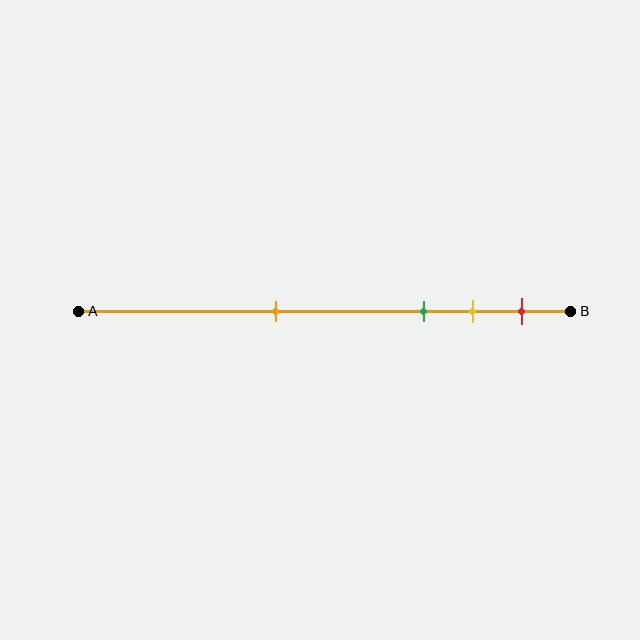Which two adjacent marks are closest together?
The yellow and red marks are the closest adjacent pair.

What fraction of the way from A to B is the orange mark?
The orange mark is approximately 40% (0.4) of the way from A to B.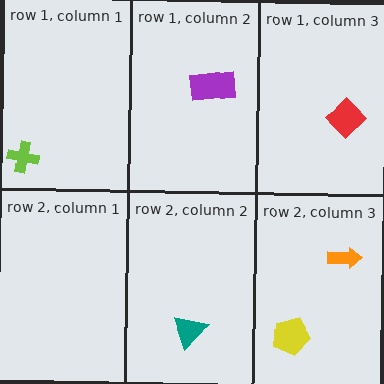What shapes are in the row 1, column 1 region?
The lime cross.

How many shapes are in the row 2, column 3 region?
2.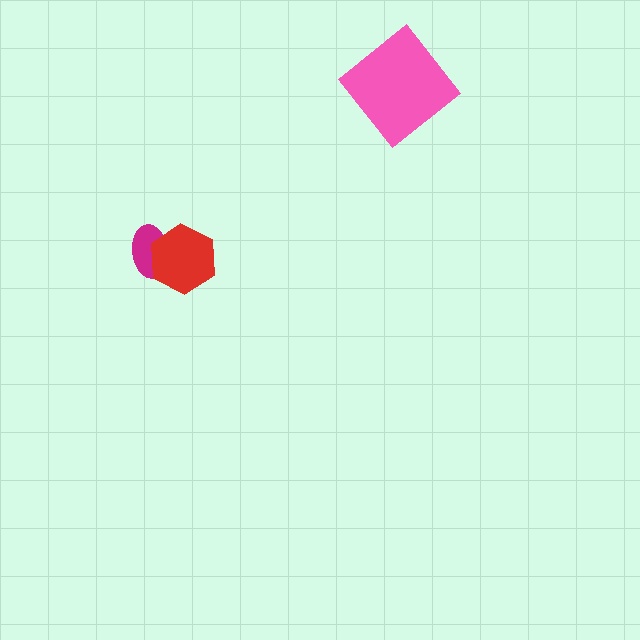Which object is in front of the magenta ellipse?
The red hexagon is in front of the magenta ellipse.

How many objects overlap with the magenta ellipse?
1 object overlaps with the magenta ellipse.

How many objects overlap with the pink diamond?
0 objects overlap with the pink diamond.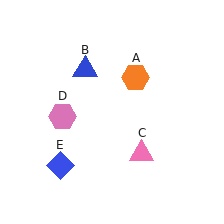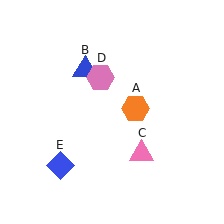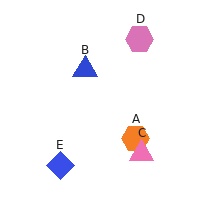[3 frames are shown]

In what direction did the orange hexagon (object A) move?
The orange hexagon (object A) moved down.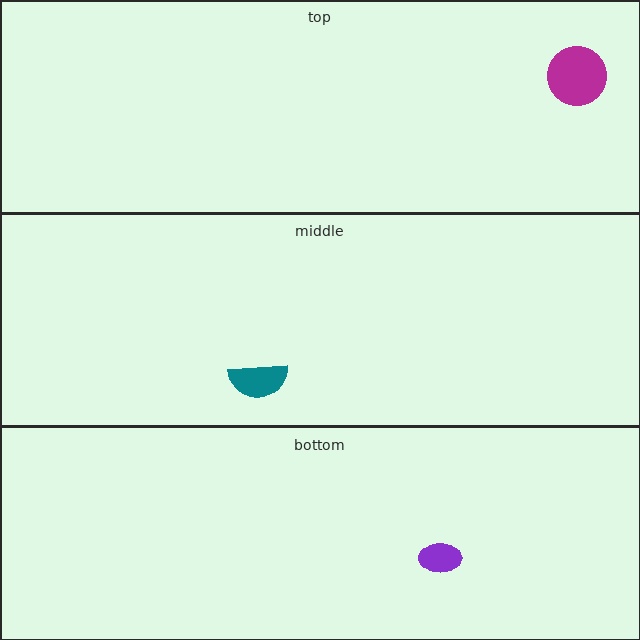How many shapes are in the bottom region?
1.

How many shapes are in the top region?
1.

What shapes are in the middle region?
The teal semicircle.